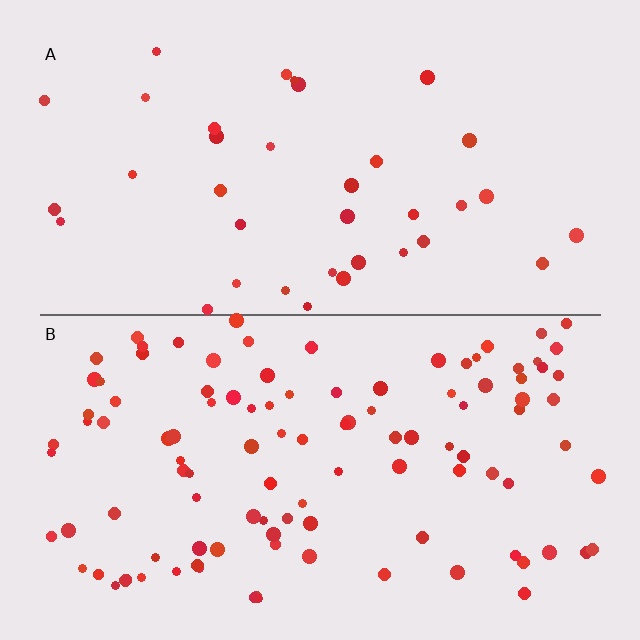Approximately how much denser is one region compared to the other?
Approximately 3.0× — region B over region A.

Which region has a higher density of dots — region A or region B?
B (the bottom).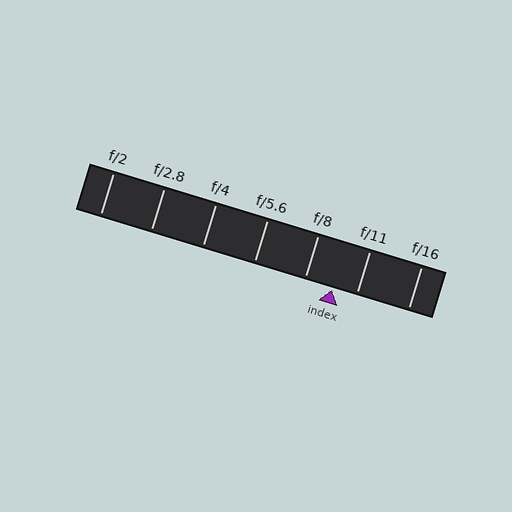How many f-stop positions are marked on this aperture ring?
There are 7 f-stop positions marked.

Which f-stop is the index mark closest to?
The index mark is closest to f/11.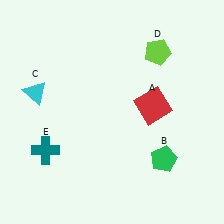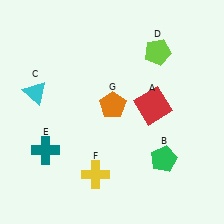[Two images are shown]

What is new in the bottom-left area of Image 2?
A yellow cross (F) was added in the bottom-left area of Image 2.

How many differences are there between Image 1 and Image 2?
There are 2 differences between the two images.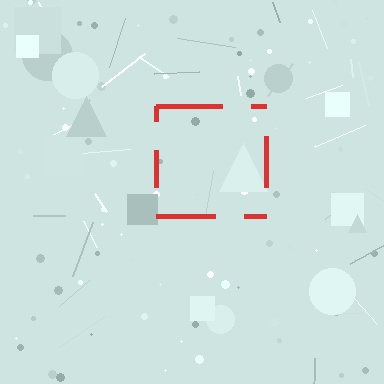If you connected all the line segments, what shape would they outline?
They would outline a square.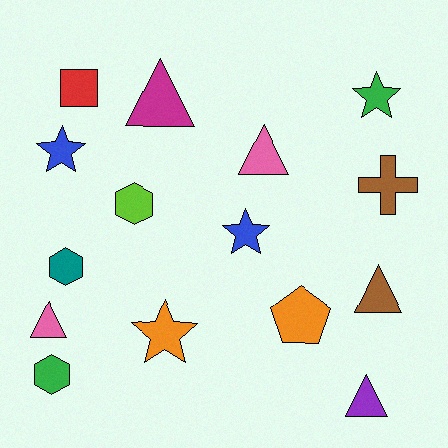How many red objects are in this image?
There is 1 red object.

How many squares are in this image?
There is 1 square.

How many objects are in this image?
There are 15 objects.